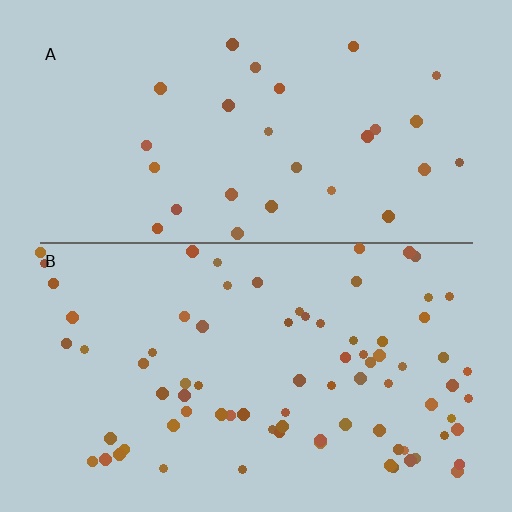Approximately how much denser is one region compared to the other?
Approximately 2.9× — region B over region A.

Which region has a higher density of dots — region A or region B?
B (the bottom).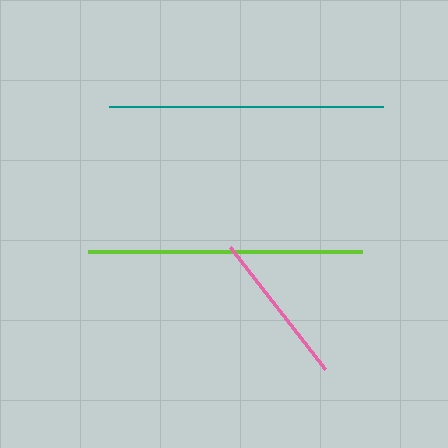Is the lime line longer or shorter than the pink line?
The lime line is longer than the pink line.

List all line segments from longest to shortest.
From longest to shortest: lime, teal, pink.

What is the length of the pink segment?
The pink segment is approximately 154 pixels long.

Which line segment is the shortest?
The pink line is the shortest at approximately 154 pixels.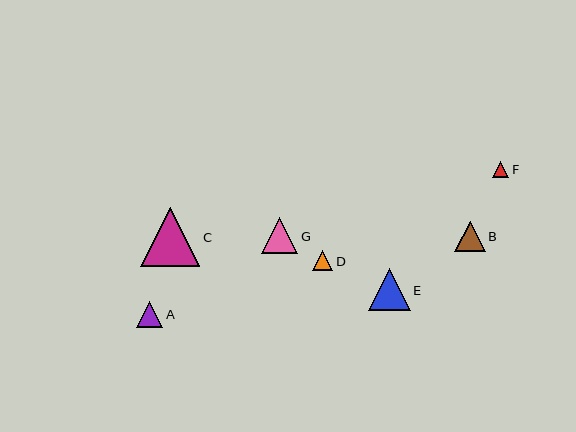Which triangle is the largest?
Triangle C is the largest with a size of approximately 59 pixels.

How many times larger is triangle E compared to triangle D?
Triangle E is approximately 2.1 times the size of triangle D.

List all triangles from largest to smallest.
From largest to smallest: C, E, G, B, A, D, F.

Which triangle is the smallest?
Triangle F is the smallest with a size of approximately 16 pixels.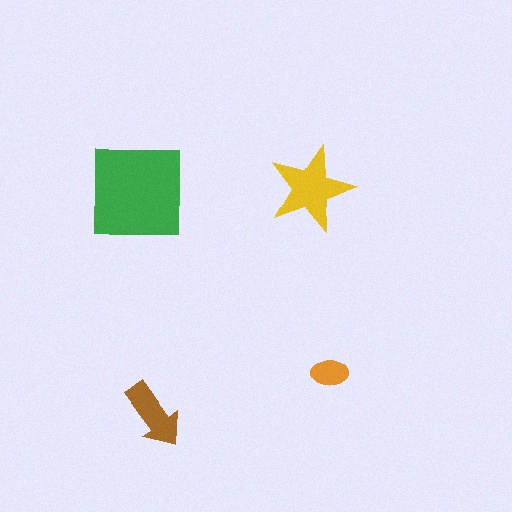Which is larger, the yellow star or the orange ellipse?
The yellow star.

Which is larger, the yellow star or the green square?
The green square.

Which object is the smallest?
The orange ellipse.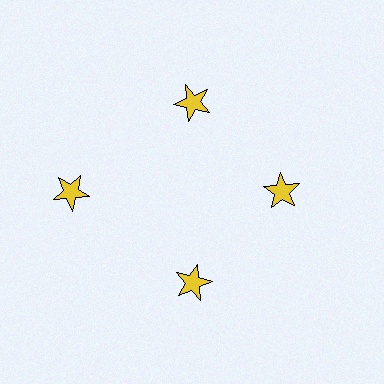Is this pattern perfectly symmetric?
No. The 4 yellow stars are arranged in a ring, but one element near the 9 o'clock position is pushed outward from the center, breaking the 4-fold rotational symmetry.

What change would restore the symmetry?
The symmetry would be restored by moving it inward, back onto the ring so that all 4 stars sit at equal angles and equal distance from the center.